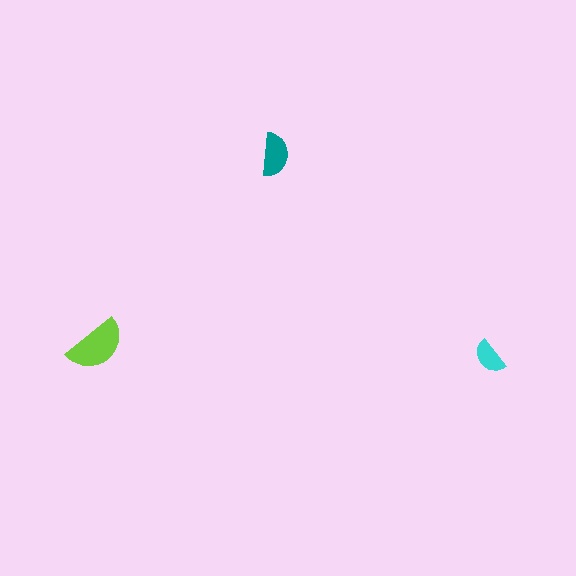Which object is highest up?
The teal semicircle is topmost.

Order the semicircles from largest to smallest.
the lime one, the teal one, the cyan one.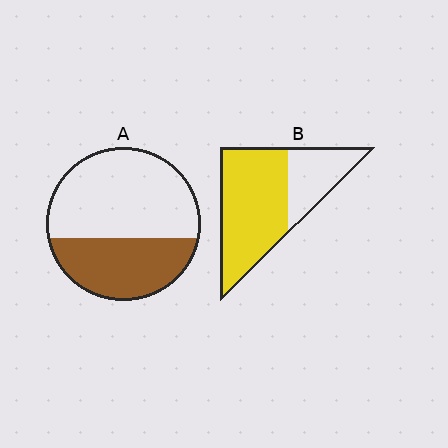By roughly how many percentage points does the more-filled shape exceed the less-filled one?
By roughly 30 percentage points (B over A).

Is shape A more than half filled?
No.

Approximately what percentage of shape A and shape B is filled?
A is approximately 40% and B is approximately 70%.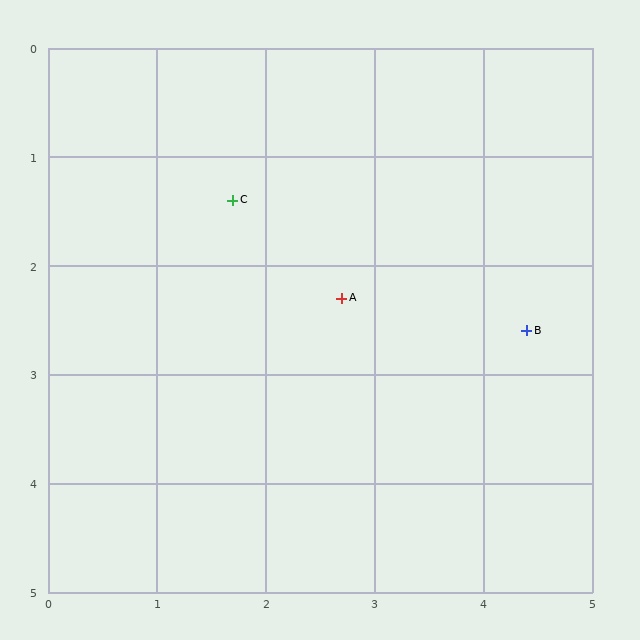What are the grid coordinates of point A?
Point A is at approximately (2.7, 2.3).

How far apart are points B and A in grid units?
Points B and A are about 1.7 grid units apart.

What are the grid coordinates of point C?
Point C is at approximately (1.7, 1.4).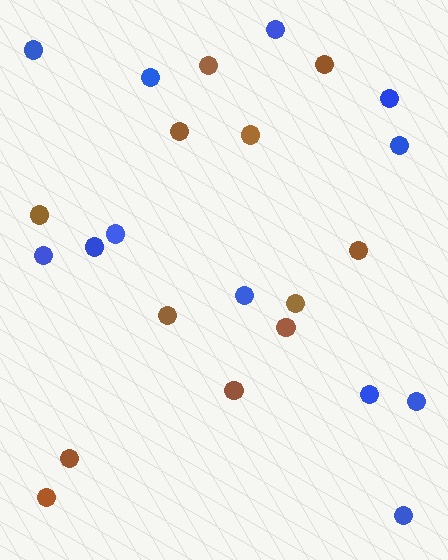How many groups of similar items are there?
There are 2 groups: one group of brown circles (12) and one group of blue circles (12).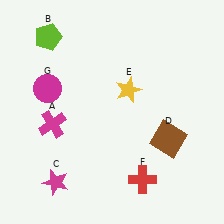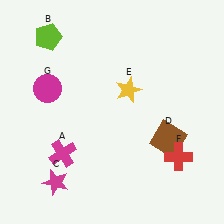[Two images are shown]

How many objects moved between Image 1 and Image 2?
2 objects moved between the two images.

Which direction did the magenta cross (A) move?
The magenta cross (A) moved down.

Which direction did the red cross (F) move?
The red cross (F) moved right.